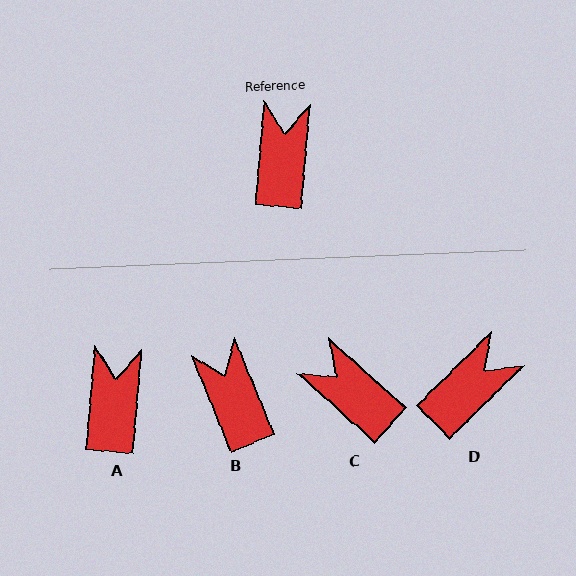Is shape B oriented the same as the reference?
No, it is off by about 27 degrees.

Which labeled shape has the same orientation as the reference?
A.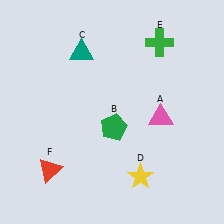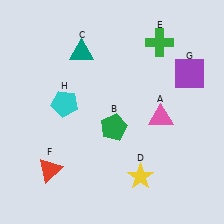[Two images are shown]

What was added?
A purple square (G), a cyan pentagon (H) were added in Image 2.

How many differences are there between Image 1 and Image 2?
There are 2 differences between the two images.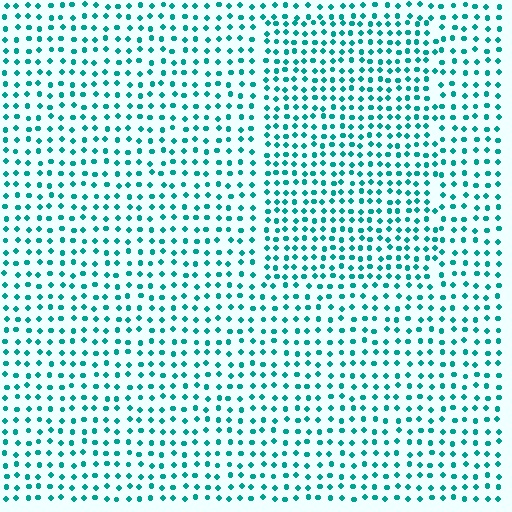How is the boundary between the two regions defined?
The boundary is defined by a change in element density (approximately 1.4x ratio). All elements are the same color, size, and shape.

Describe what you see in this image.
The image contains small teal elements arranged at two different densities. A rectangle-shaped region is visible where the elements are more densely packed than the surrounding area.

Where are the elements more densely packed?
The elements are more densely packed inside the rectangle boundary.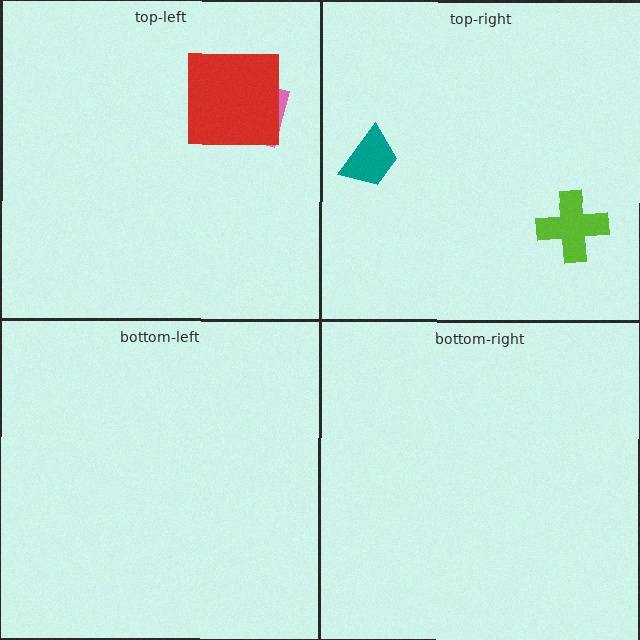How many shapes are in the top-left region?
2.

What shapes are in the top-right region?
The teal trapezoid, the lime cross.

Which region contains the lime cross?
The top-right region.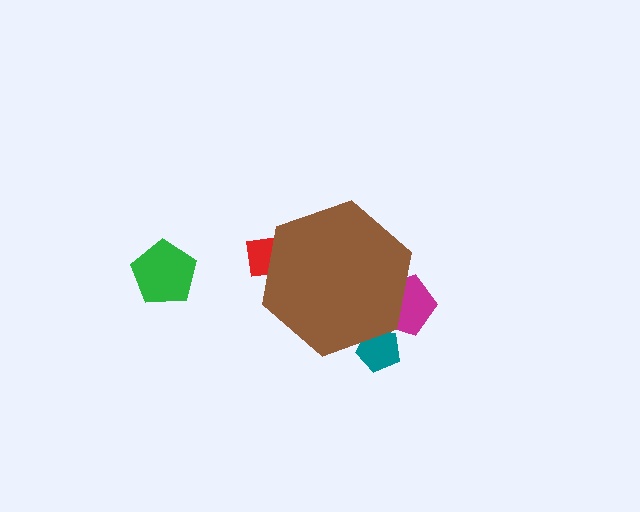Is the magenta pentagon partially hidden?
Yes, the magenta pentagon is partially hidden behind the brown hexagon.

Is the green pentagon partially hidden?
No, the green pentagon is fully visible.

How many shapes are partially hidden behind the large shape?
3 shapes are partially hidden.